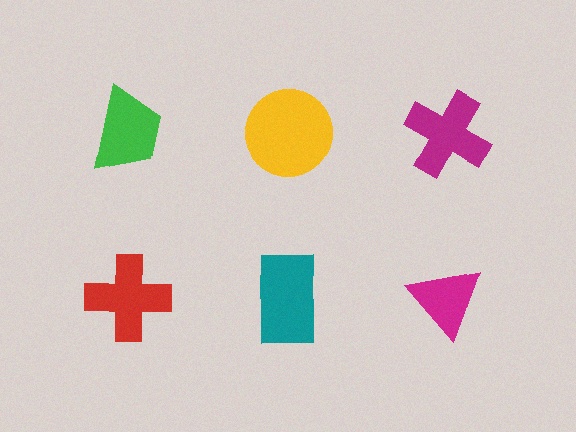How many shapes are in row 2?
3 shapes.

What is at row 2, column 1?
A red cross.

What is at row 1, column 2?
A yellow circle.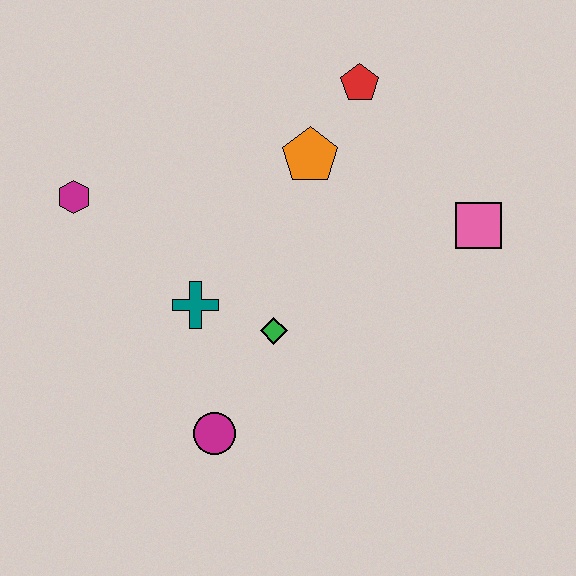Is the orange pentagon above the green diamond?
Yes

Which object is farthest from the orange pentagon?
The magenta circle is farthest from the orange pentagon.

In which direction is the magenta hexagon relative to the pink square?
The magenta hexagon is to the left of the pink square.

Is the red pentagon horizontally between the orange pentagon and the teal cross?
No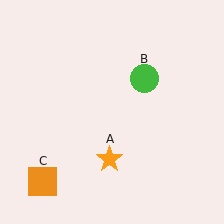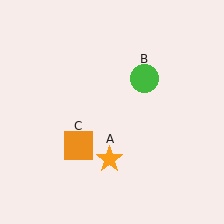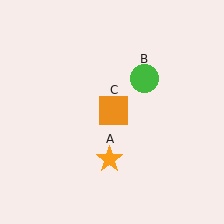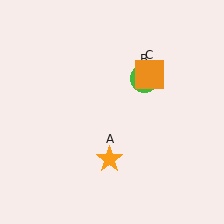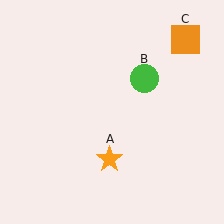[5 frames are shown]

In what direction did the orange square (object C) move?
The orange square (object C) moved up and to the right.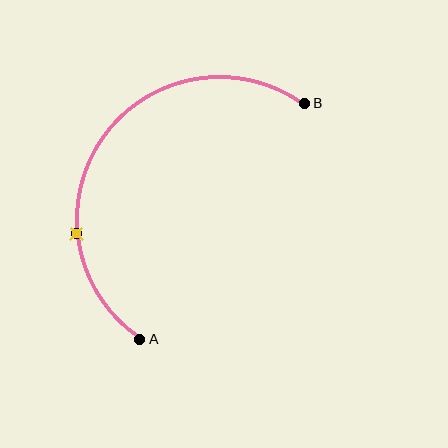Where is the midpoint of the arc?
The arc midpoint is the point on the curve farthest from the straight line joining A and B. It sits above and to the left of that line.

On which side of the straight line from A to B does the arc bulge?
The arc bulges above and to the left of the straight line connecting A and B.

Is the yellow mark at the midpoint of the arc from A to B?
No. The yellow mark lies on the arc but is closer to endpoint A. The arc midpoint would be at the point on the curve equidistant along the arc from both A and B.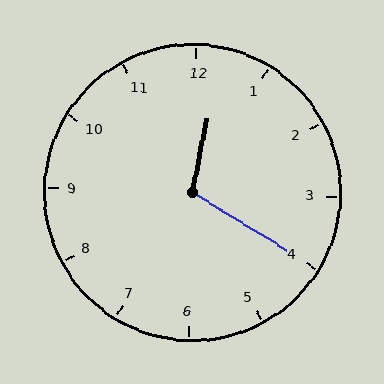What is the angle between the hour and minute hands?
Approximately 110 degrees.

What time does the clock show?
12:20.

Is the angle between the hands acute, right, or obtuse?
It is obtuse.